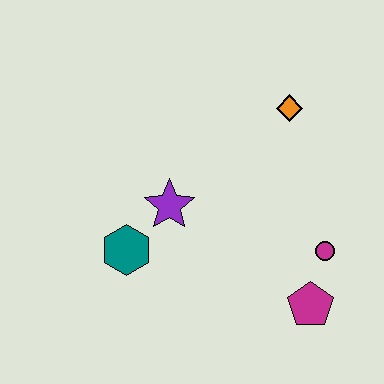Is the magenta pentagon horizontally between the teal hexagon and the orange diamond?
No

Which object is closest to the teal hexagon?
The purple star is closest to the teal hexagon.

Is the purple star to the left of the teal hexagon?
No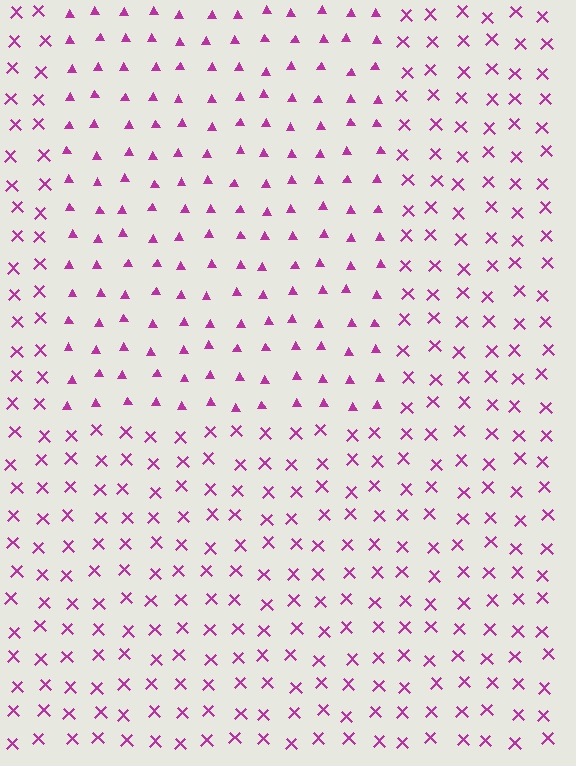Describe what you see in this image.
The image is filled with small magenta elements arranged in a uniform grid. A rectangle-shaped region contains triangles, while the surrounding area contains X marks. The boundary is defined purely by the change in element shape.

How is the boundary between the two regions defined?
The boundary is defined by a change in element shape: triangles inside vs. X marks outside. All elements share the same color and spacing.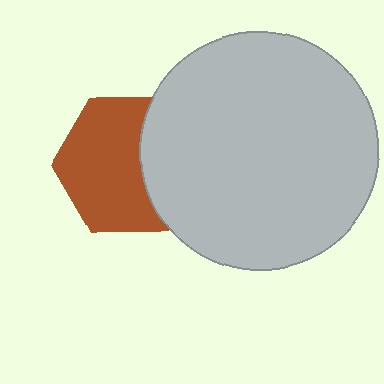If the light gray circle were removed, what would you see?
You would see the complete brown hexagon.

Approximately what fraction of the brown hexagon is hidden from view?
Roughly 34% of the brown hexagon is hidden behind the light gray circle.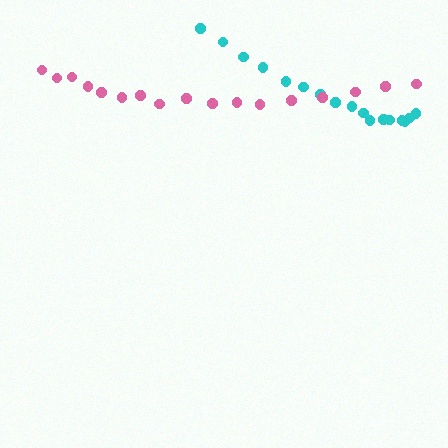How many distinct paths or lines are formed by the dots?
There are 2 distinct paths.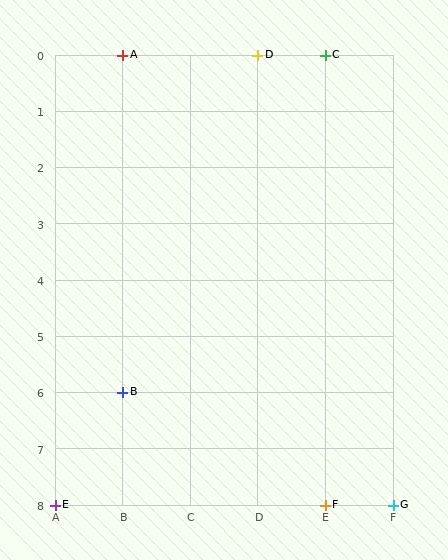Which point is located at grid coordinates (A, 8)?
Point E is at (A, 8).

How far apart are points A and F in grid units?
Points A and F are 3 columns and 8 rows apart (about 8.5 grid units diagonally).